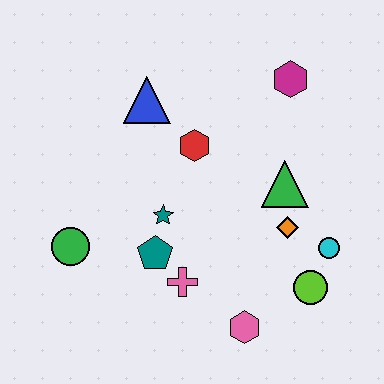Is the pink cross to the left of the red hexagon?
Yes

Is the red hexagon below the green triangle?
No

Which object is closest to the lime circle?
The cyan circle is closest to the lime circle.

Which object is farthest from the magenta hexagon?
The green circle is farthest from the magenta hexagon.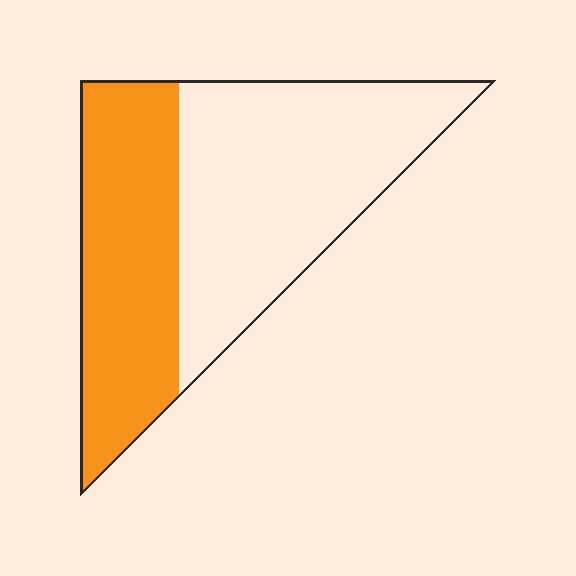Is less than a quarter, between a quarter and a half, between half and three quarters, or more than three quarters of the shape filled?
Between a quarter and a half.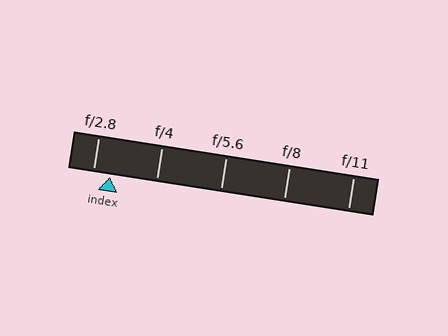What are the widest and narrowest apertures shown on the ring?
The widest aperture shown is f/2.8 and the narrowest is f/11.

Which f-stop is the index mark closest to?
The index mark is closest to f/2.8.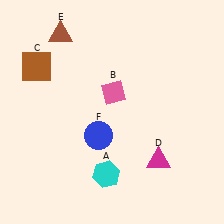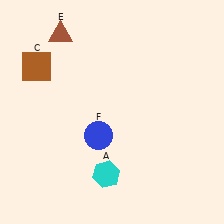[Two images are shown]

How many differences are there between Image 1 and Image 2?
There are 2 differences between the two images.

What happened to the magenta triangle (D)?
The magenta triangle (D) was removed in Image 2. It was in the bottom-right area of Image 1.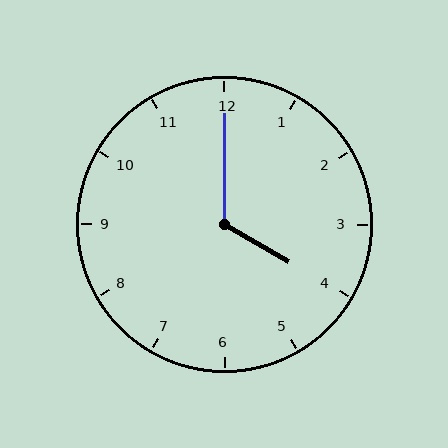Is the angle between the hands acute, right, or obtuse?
It is obtuse.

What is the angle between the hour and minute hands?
Approximately 120 degrees.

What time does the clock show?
4:00.